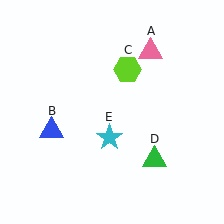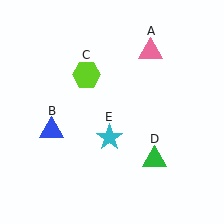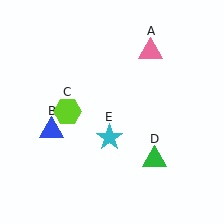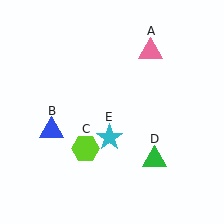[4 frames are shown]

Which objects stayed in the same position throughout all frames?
Pink triangle (object A) and blue triangle (object B) and green triangle (object D) and cyan star (object E) remained stationary.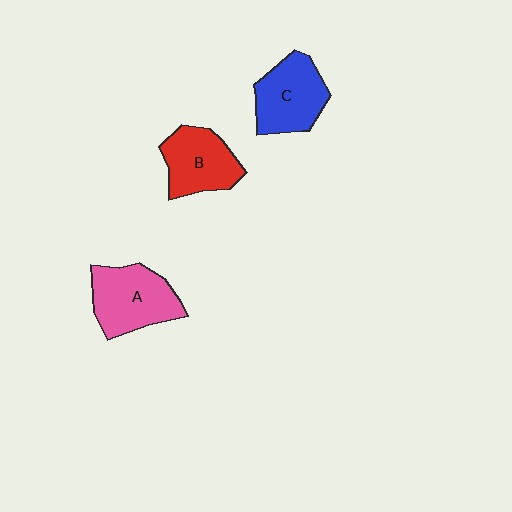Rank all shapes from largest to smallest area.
From largest to smallest: A (pink), C (blue), B (red).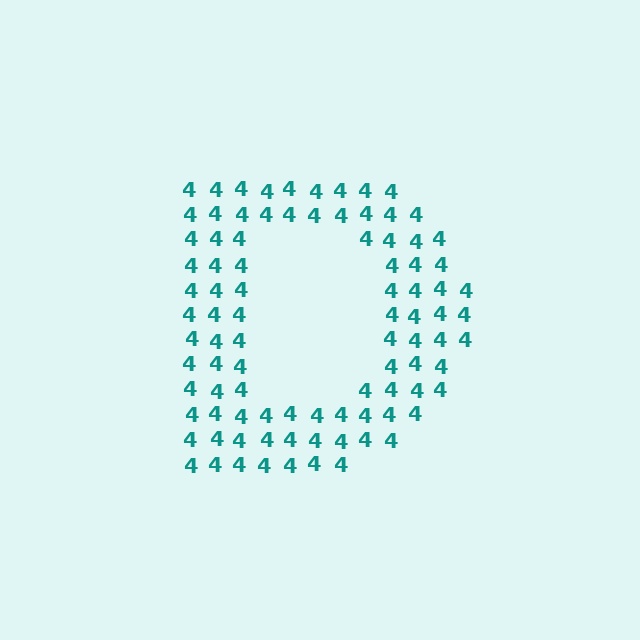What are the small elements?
The small elements are digit 4's.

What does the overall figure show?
The overall figure shows the letter D.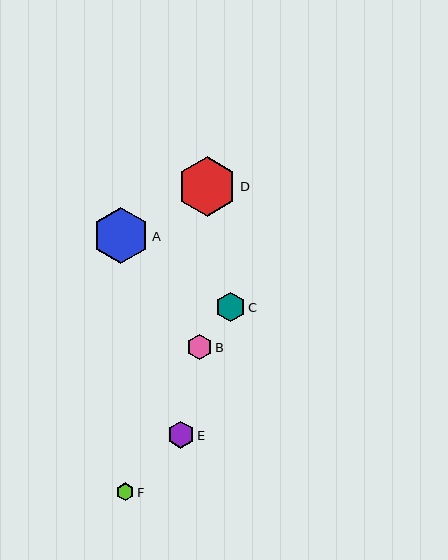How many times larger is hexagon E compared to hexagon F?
Hexagon E is approximately 1.5 times the size of hexagon F.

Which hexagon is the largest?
Hexagon D is the largest with a size of approximately 59 pixels.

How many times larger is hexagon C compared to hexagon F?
Hexagon C is approximately 1.7 times the size of hexagon F.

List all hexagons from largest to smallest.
From largest to smallest: D, A, C, E, B, F.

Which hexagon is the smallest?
Hexagon F is the smallest with a size of approximately 18 pixels.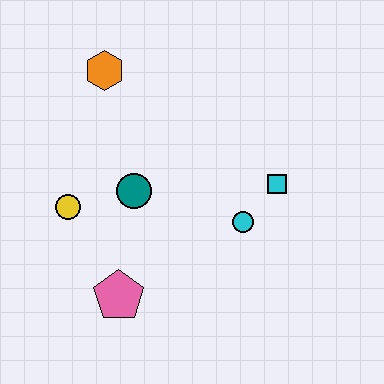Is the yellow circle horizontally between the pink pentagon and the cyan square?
No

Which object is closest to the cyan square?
The cyan circle is closest to the cyan square.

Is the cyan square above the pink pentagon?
Yes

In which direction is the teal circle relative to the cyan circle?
The teal circle is to the left of the cyan circle.